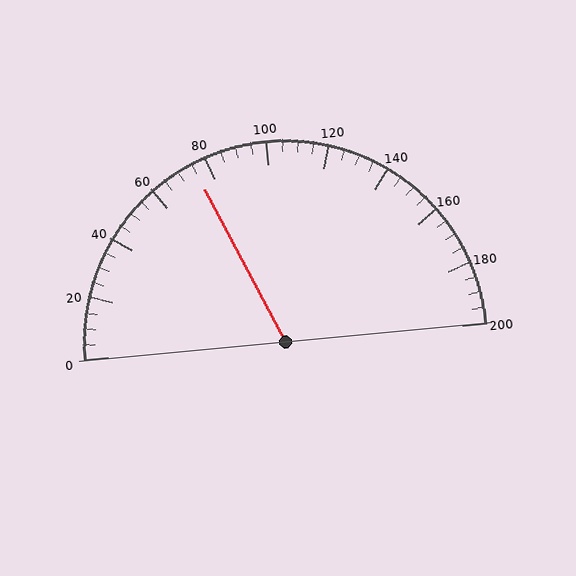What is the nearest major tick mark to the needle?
The nearest major tick mark is 80.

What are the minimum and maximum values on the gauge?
The gauge ranges from 0 to 200.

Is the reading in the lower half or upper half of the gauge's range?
The reading is in the lower half of the range (0 to 200).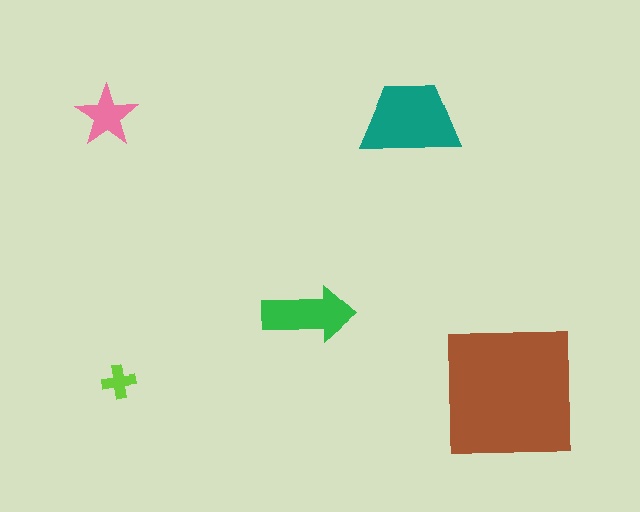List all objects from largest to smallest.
The brown square, the teal trapezoid, the green arrow, the pink star, the lime cross.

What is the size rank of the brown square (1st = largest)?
1st.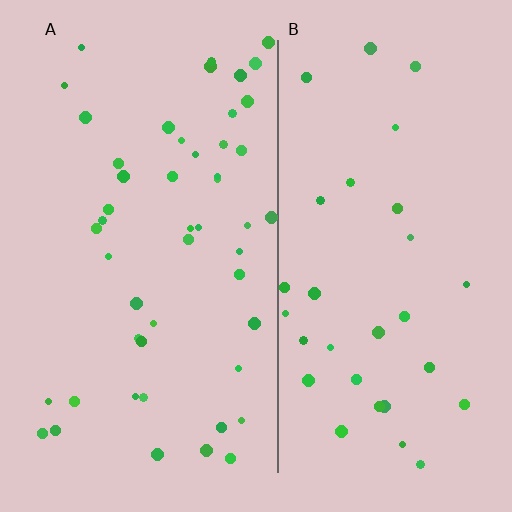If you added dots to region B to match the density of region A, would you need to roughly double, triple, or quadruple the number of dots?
Approximately double.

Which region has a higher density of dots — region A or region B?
A (the left).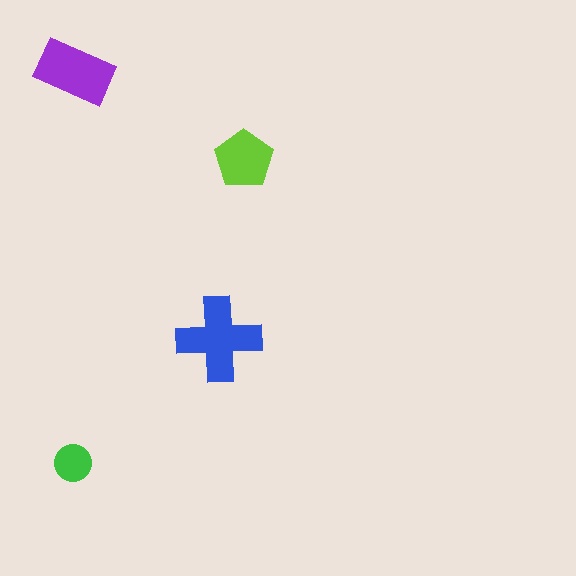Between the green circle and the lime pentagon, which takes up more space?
The lime pentagon.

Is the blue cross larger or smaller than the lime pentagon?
Larger.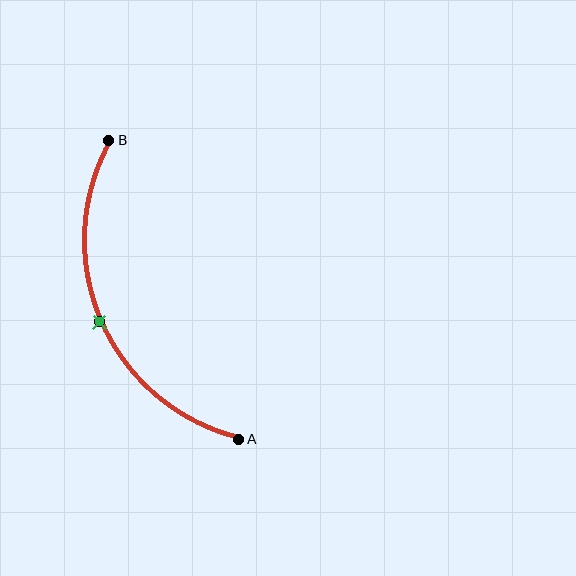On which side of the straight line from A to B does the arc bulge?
The arc bulges to the left of the straight line connecting A and B.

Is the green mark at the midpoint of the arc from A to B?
Yes. The green mark lies on the arc at equal arc-length from both A and B — it is the arc midpoint.